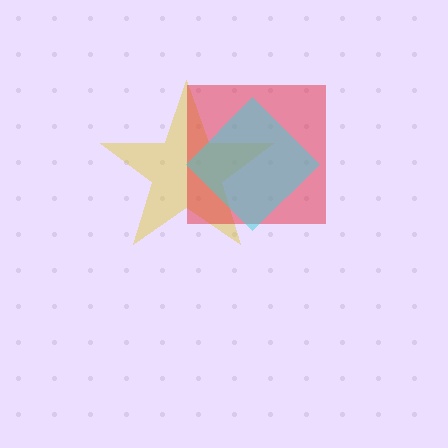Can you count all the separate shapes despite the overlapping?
Yes, there are 3 separate shapes.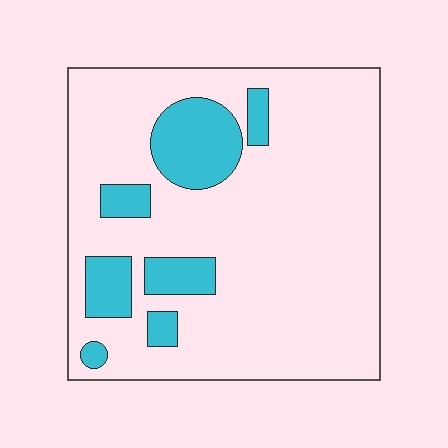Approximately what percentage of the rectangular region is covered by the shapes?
Approximately 15%.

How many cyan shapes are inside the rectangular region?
7.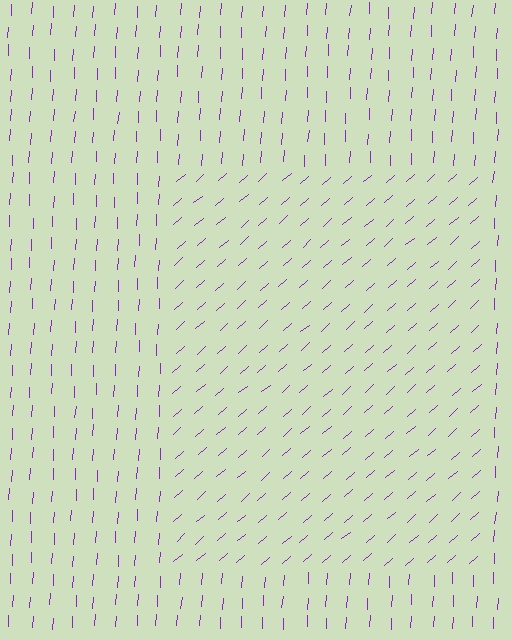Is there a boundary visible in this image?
Yes, there is a texture boundary formed by a change in line orientation.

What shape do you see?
I see a rectangle.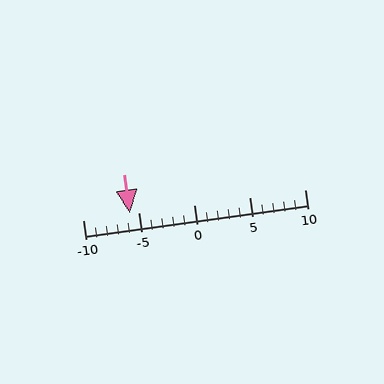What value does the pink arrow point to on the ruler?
The pink arrow points to approximately -6.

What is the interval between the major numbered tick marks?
The major tick marks are spaced 5 units apart.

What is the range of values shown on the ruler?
The ruler shows values from -10 to 10.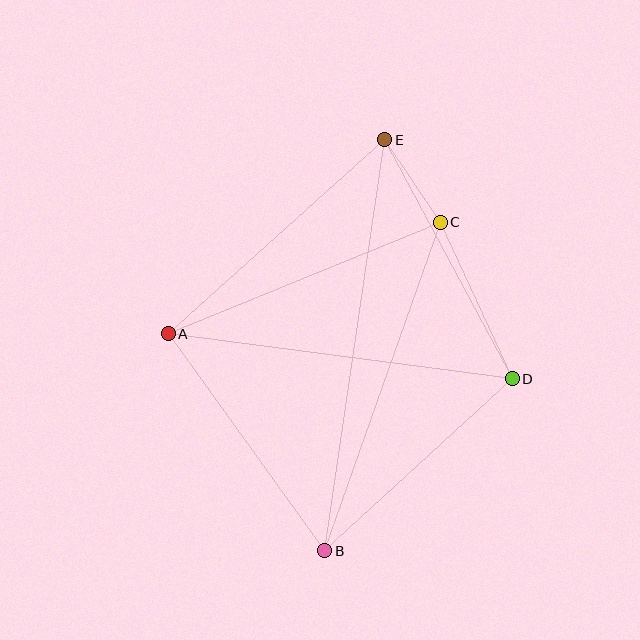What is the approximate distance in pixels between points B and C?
The distance between B and C is approximately 348 pixels.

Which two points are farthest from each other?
Points B and E are farthest from each other.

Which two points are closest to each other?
Points C and E are closest to each other.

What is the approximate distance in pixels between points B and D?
The distance between B and D is approximately 254 pixels.